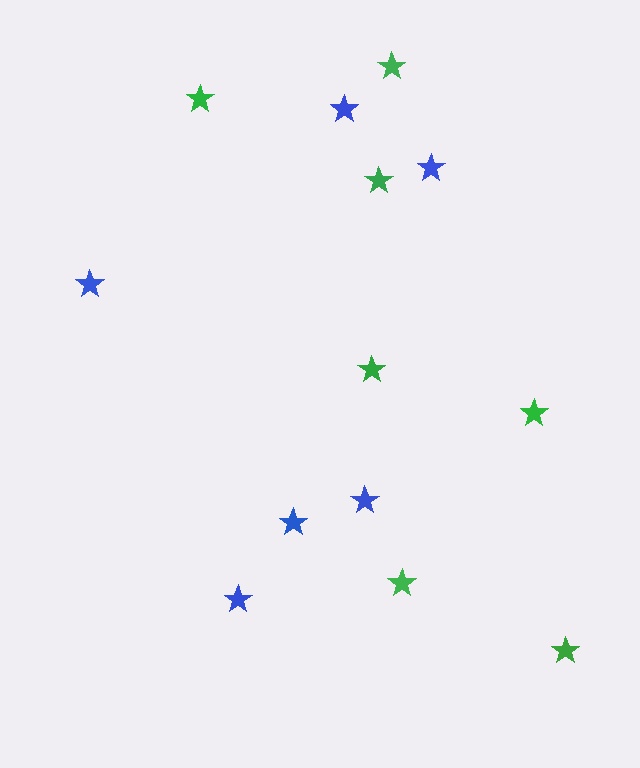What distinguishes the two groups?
There are 2 groups: one group of blue stars (6) and one group of green stars (7).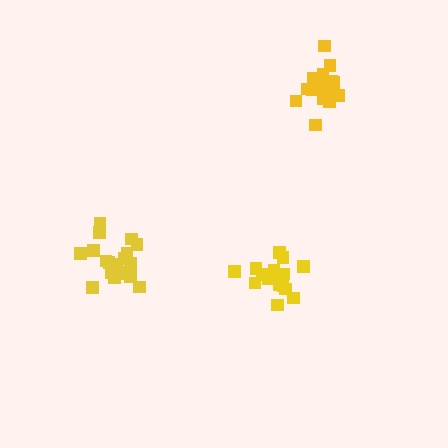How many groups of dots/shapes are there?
There are 3 groups.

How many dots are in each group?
Group 1: 20 dots, Group 2: 16 dots, Group 3: 17 dots (53 total).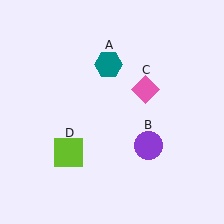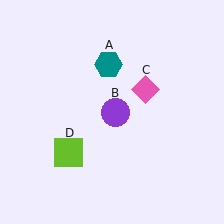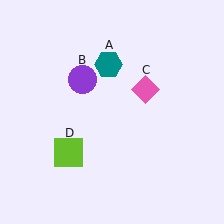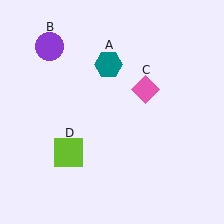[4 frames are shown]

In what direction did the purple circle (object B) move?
The purple circle (object B) moved up and to the left.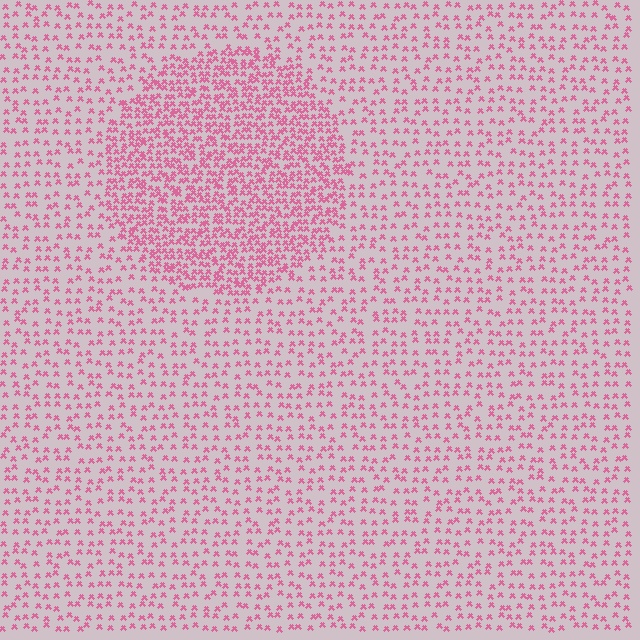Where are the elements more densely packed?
The elements are more densely packed inside the circle boundary.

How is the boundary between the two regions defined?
The boundary is defined by a change in element density (approximately 2.2x ratio). All elements are the same color, size, and shape.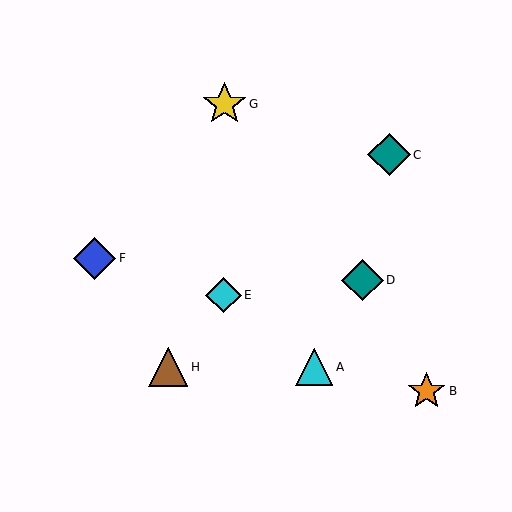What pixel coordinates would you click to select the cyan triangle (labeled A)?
Click at (314, 367) to select the cyan triangle A.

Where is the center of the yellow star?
The center of the yellow star is at (224, 104).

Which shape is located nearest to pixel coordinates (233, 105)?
The yellow star (labeled G) at (224, 104) is nearest to that location.